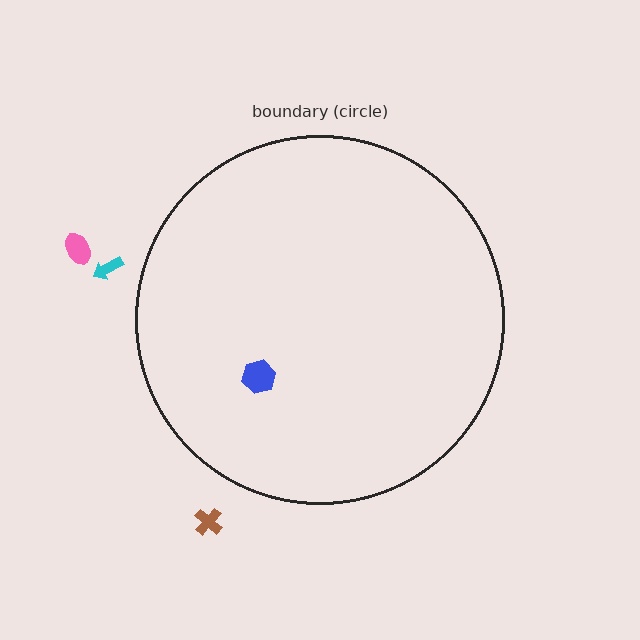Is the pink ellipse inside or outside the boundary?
Outside.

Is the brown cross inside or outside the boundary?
Outside.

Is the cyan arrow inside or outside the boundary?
Outside.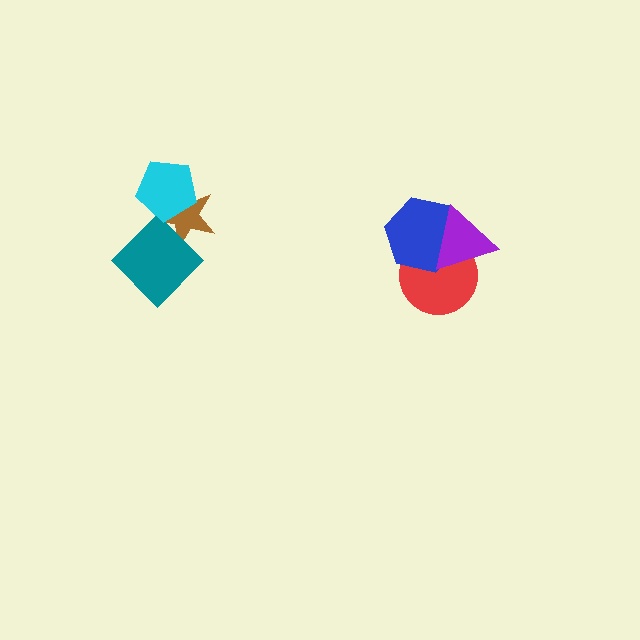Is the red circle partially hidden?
Yes, it is partially covered by another shape.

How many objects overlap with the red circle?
2 objects overlap with the red circle.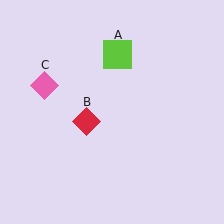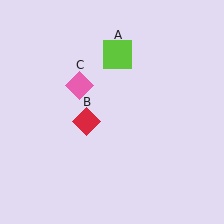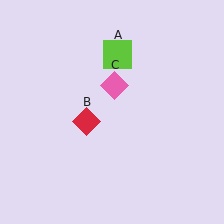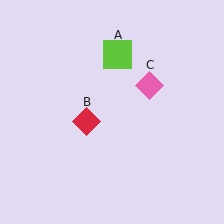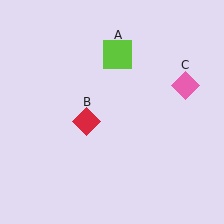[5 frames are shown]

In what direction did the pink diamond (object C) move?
The pink diamond (object C) moved right.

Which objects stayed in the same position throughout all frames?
Lime square (object A) and red diamond (object B) remained stationary.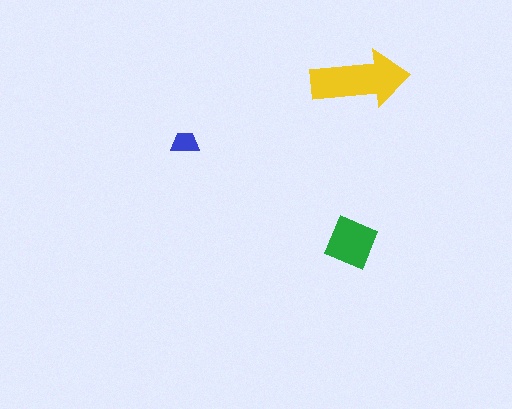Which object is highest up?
The yellow arrow is topmost.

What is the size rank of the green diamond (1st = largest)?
2nd.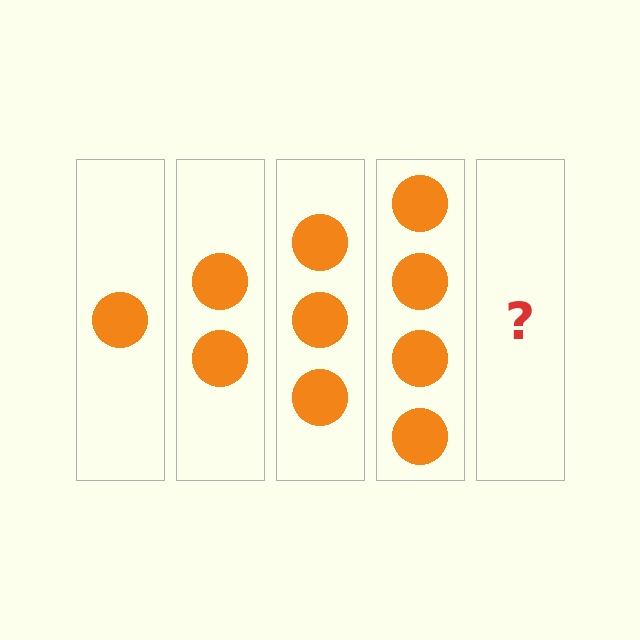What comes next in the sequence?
The next element should be 5 circles.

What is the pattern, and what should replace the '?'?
The pattern is that each step adds one more circle. The '?' should be 5 circles.